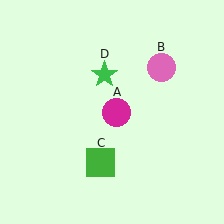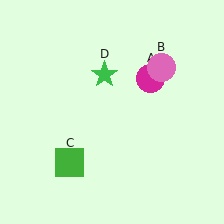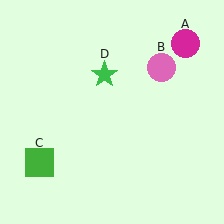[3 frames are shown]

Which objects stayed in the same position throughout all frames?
Pink circle (object B) and green star (object D) remained stationary.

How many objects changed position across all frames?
2 objects changed position: magenta circle (object A), green square (object C).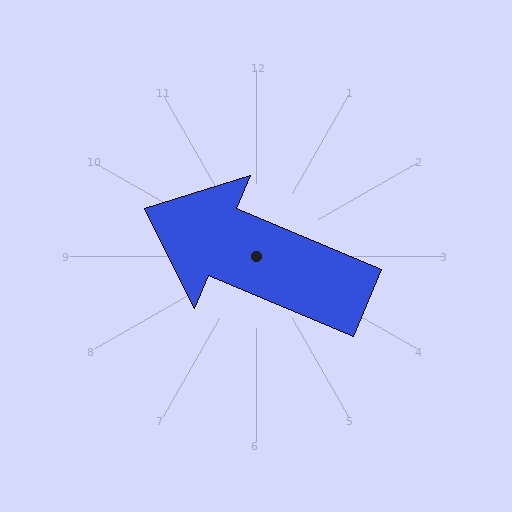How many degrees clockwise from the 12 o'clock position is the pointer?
Approximately 293 degrees.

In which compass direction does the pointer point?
Northwest.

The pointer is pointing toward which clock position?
Roughly 10 o'clock.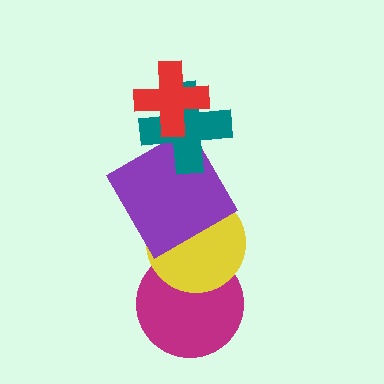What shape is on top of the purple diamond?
The teal cross is on top of the purple diamond.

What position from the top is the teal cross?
The teal cross is 2nd from the top.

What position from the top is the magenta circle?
The magenta circle is 5th from the top.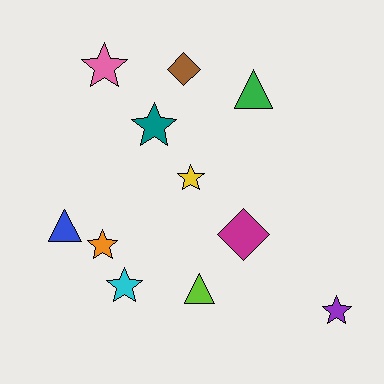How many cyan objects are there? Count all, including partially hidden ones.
There is 1 cyan object.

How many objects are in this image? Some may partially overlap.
There are 11 objects.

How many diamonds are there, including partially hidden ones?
There are 2 diamonds.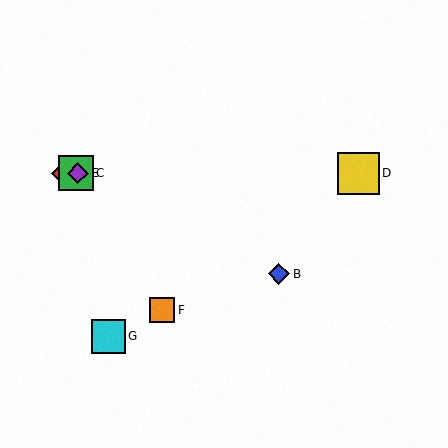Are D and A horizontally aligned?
Yes, both are at y≈173.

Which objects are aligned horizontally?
Objects A, C, D, E are aligned horizontally.